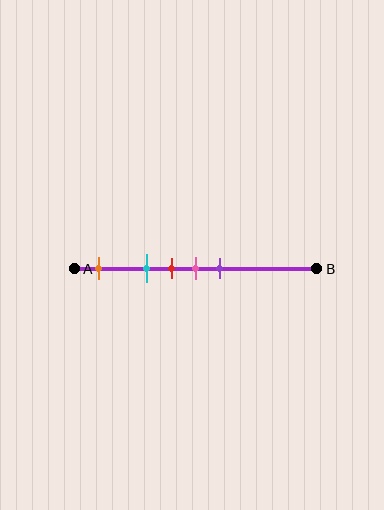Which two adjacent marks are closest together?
The red and pink marks are the closest adjacent pair.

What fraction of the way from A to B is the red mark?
The red mark is approximately 40% (0.4) of the way from A to B.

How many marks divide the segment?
There are 5 marks dividing the segment.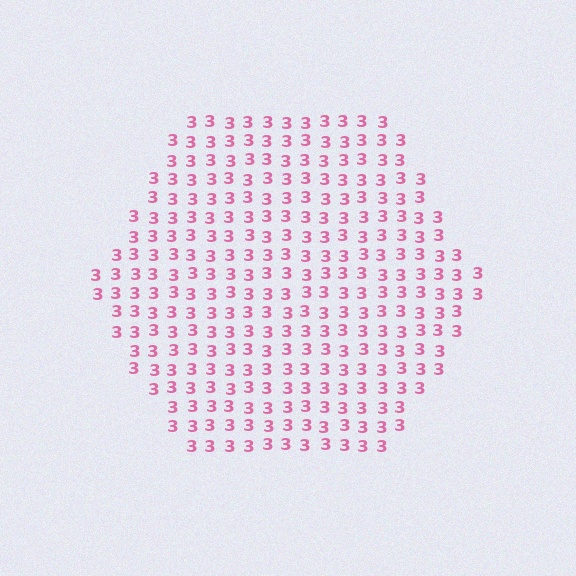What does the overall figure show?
The overall figure shows a hexagon.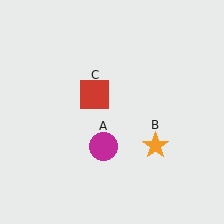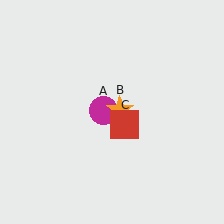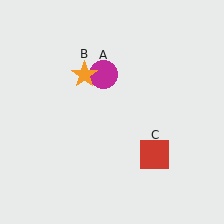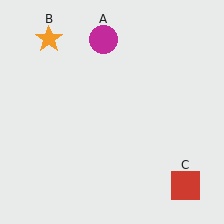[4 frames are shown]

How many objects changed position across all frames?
3 objects changed position: magenta circle (object A), orange star (object B), red square (object C).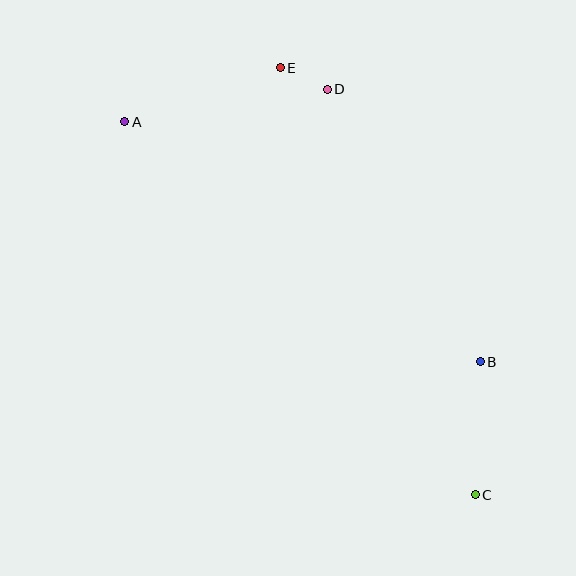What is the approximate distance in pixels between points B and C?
The distance between B and C is approximately 133 pixels.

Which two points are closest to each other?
Points D and E are closest to each other.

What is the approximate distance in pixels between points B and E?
The distance between B and E is approximately 355 pixels.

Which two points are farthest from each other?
Points A and C are farthest from each other.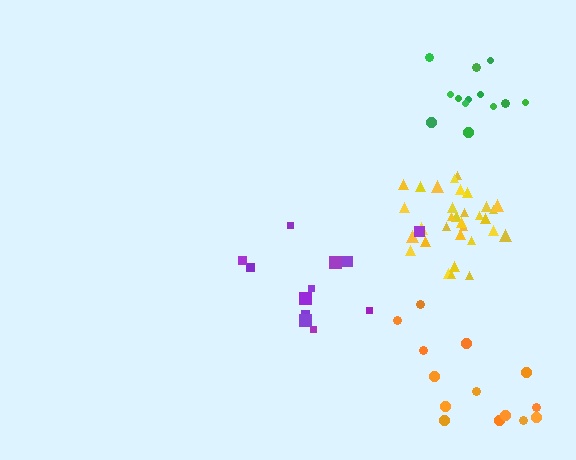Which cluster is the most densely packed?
Yellow.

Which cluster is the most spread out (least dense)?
Orange.